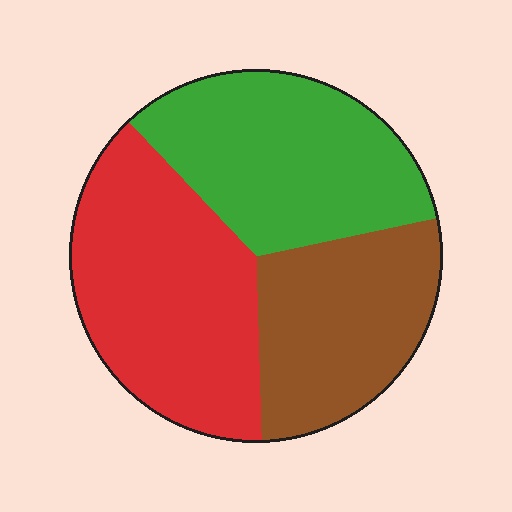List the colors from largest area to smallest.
From largest to smallest: red, green, brown.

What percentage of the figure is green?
Green covers roughly 35% of the figure.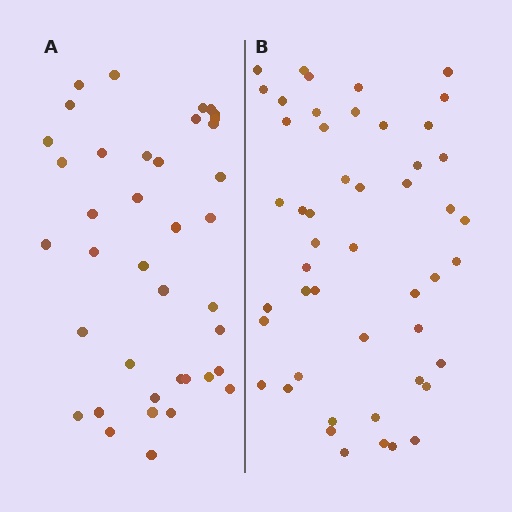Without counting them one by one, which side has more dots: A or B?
Region B (the right region) has more dots.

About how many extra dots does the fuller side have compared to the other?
Region B has roughly 10 or so more dots than region A.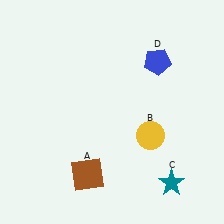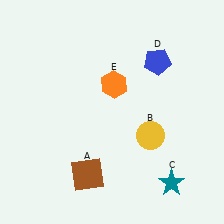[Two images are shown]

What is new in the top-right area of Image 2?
An orange hexagon (E) was added in the top-right area of Image 2.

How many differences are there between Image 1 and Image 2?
There is 1 difference between the two images.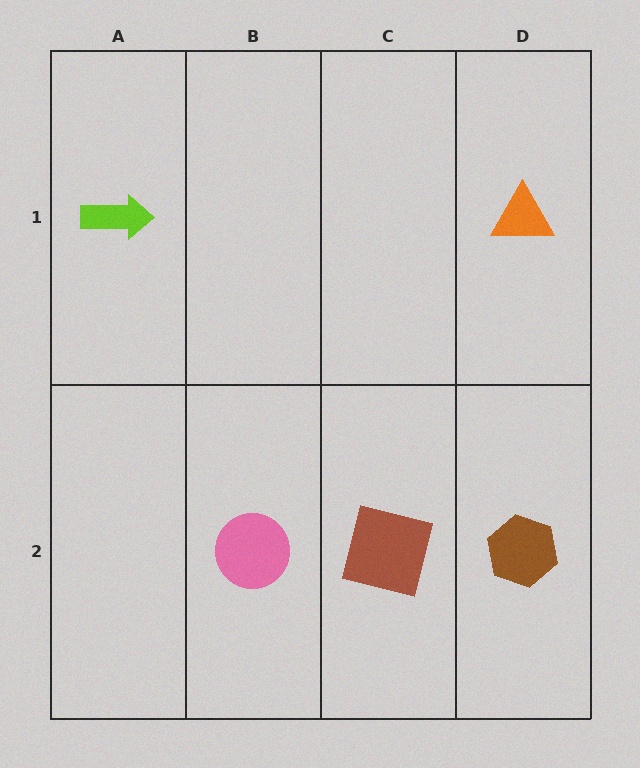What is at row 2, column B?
A pink circle.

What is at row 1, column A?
A lime arrow.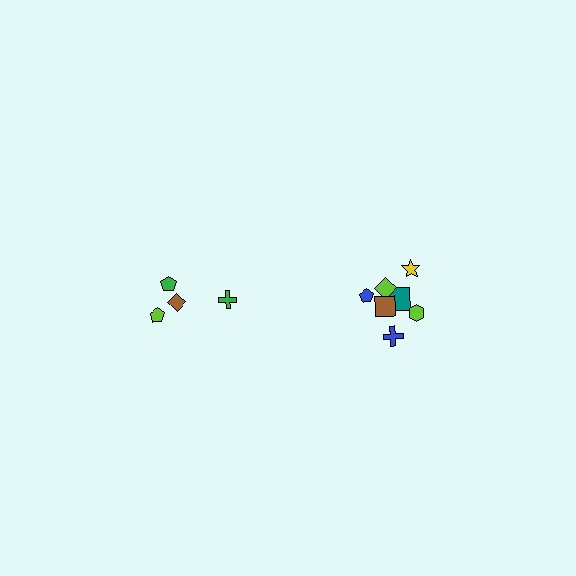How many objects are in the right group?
There are 7 objects.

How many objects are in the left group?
There are 4 objects.